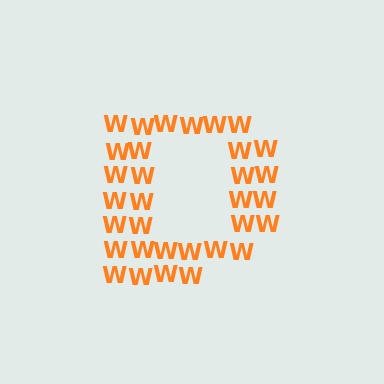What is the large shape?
The large shape is the letter D.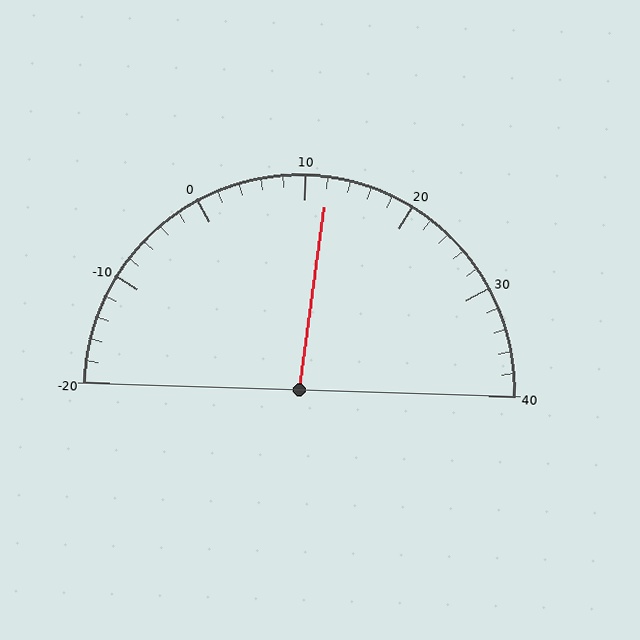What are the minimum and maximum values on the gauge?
The gauge ranges from -20 to 40.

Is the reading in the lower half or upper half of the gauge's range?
The reading is in the upper half of the range (-20 to 40).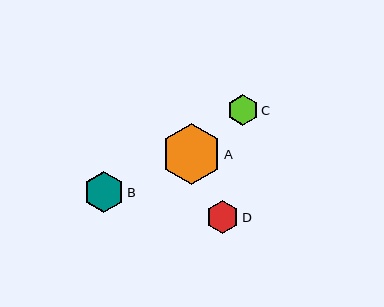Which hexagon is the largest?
Hexagon A is the largest with a size of approximately 60 pixels.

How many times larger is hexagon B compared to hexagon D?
Hexagon B is approximately 1.2 times the size of hexagon D.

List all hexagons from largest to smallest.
From largest to smallest: A, B, D, C.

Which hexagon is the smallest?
Hexagon C is the smallest with a size of approximately 31 pixels.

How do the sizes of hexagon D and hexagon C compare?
Hexagon D and hexagon C are approximately the same size.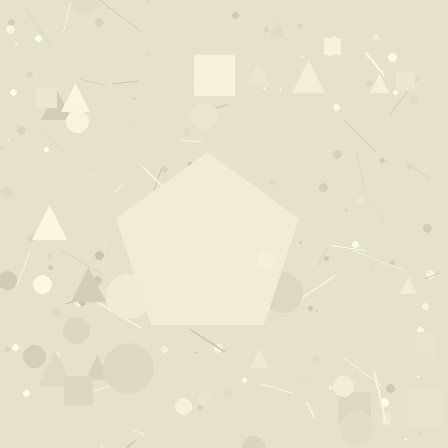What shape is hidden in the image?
A pentagon is hidden in the image.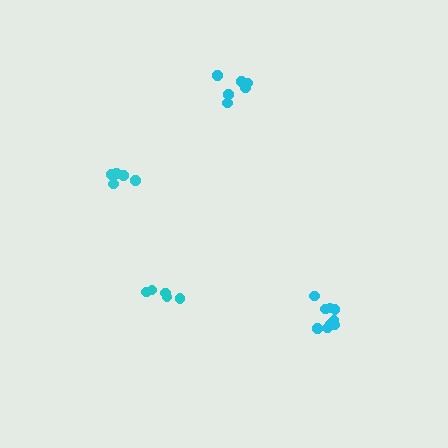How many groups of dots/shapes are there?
There are 4 groups.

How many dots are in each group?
Group 1: 5 dots, Group 2: 6 dots, Group 3: 6 dots, Group 4: 10 dots (27 total).